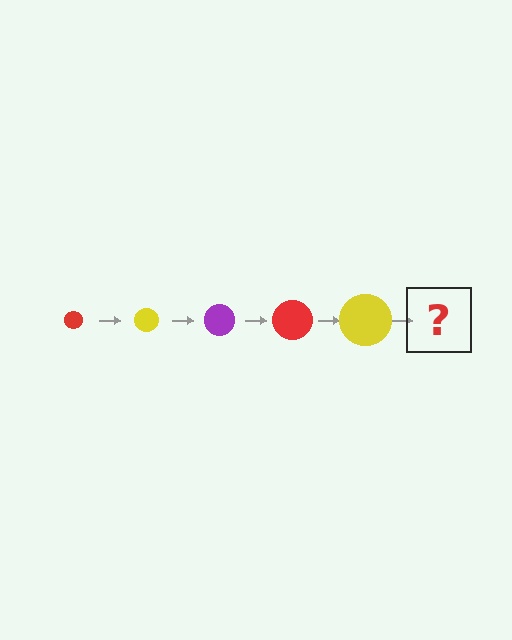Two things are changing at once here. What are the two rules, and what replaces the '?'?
The two rules are that the circle grows larger each step and the color cycles through red, yellow, and purple. The '?' should be a purple circle, larger than the previous one.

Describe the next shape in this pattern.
It should be a purple circle, larger than the previous one.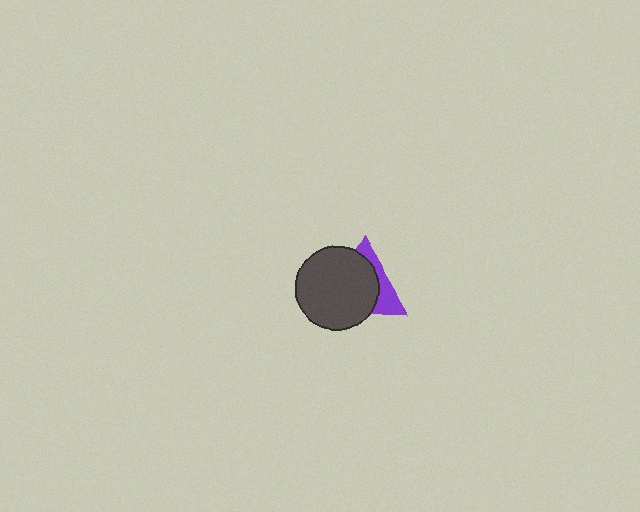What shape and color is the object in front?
The object in front is a dark gray circle.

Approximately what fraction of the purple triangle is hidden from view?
Roughly 67% of the purple triangle is hidden behind the dark gray circle.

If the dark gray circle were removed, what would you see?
You would see the complete purple triangle.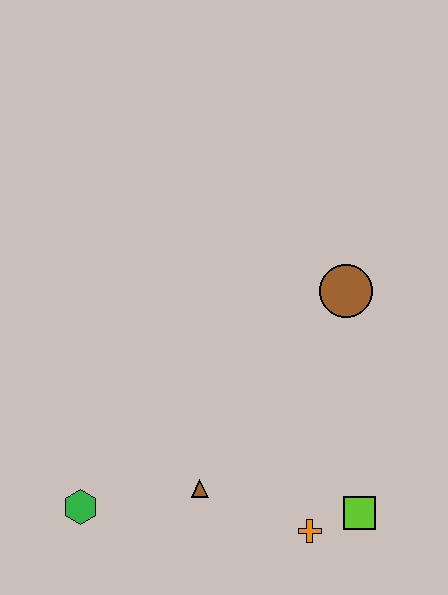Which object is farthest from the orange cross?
The brown circle is farthest from the orange cross.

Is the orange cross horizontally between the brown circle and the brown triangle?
Yes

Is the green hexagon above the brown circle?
No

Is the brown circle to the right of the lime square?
No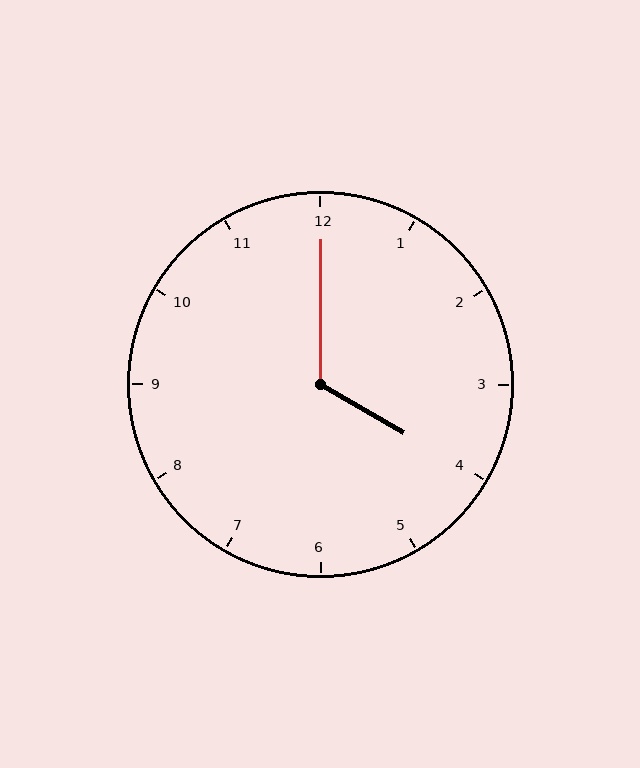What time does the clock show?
4:00.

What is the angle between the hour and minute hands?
Approximately 120 degrees.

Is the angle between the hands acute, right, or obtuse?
It is obtuse.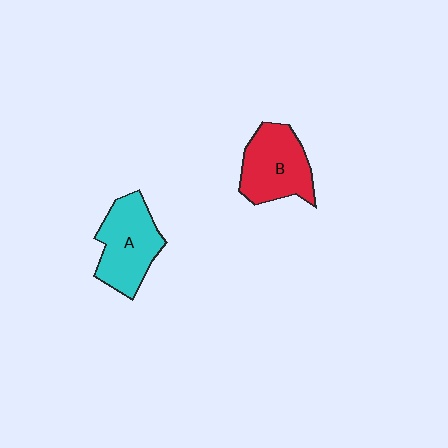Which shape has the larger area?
Shape A (cyan).